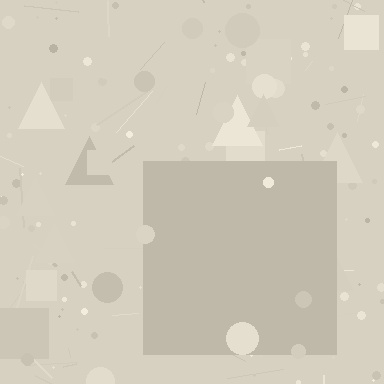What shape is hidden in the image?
A square is hidden in the image.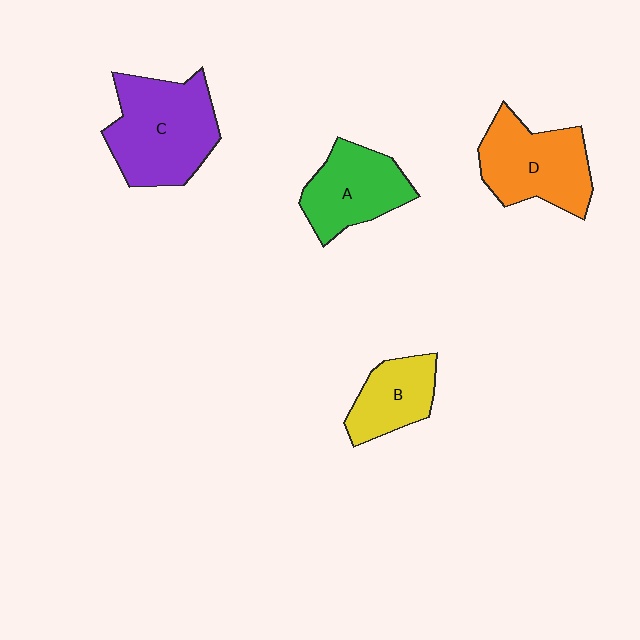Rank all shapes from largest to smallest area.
From largest to smallest: C (purple), D (orange), A (green), B (yellow).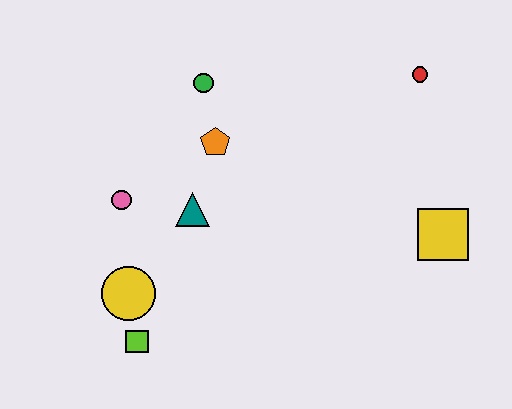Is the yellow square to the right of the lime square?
Yes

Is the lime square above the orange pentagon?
No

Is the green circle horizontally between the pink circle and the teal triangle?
No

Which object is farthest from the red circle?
The lime square is farthest from the red circle.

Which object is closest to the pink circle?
The teal triangle is closest to the pink circle.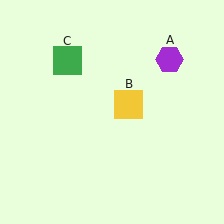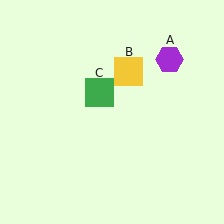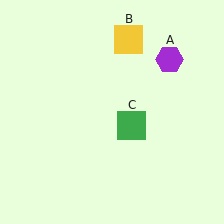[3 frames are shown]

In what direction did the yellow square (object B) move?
The yellow square (object B) moved up.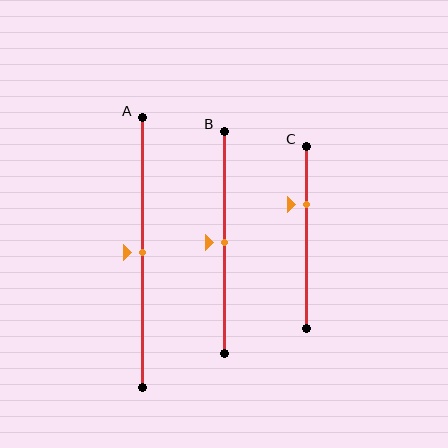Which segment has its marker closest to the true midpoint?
Segment A has its marker closest to the true midpoint.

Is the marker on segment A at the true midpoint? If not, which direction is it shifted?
Yes, the marker on segment A is at the true midpoint.